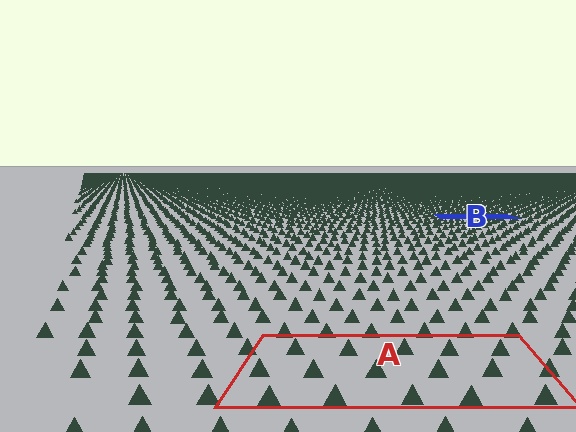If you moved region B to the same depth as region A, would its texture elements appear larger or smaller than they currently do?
They would appear larger. At a closer depth, the same texture elements are projected at a bigger on-screen size.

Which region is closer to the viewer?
Region A is closer. The texture elements there are larger and more spread out.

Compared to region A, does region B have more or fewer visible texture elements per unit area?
Region B has more texture elements per unit area — they are packed more densely because it is farther away.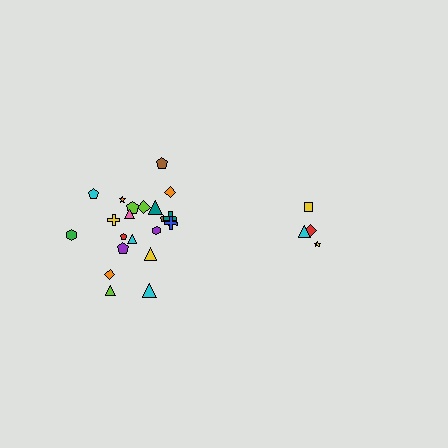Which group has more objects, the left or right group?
The left group.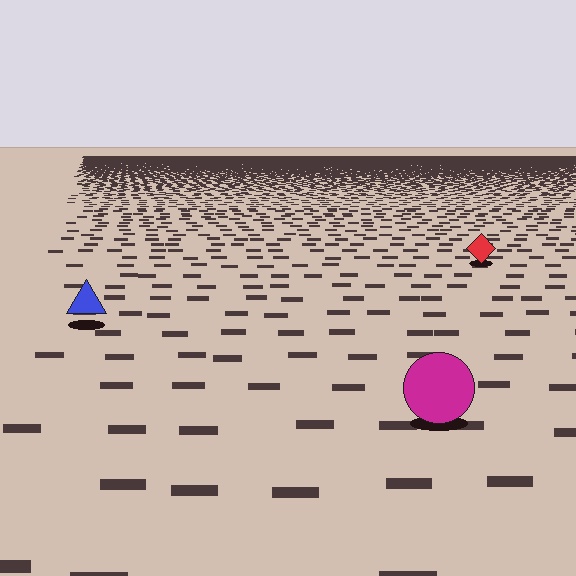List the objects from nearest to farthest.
From nearest to farthest: the magenta circle, the blue triangle, the red diamond.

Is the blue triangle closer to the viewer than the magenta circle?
No. The magenta circle is closer — you can tell from the texture gradient: the ground texture is coarser near it.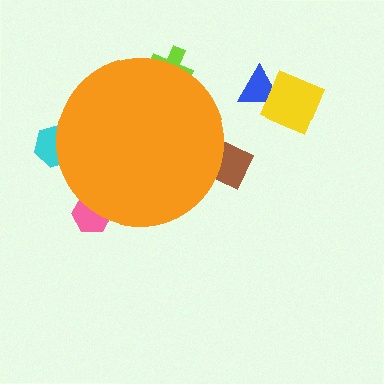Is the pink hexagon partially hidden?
Yes, the pink hexagon is partially hidden behind the orange circle.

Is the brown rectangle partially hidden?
Yes, the brown rectangle is partially hidden behind the orange circle.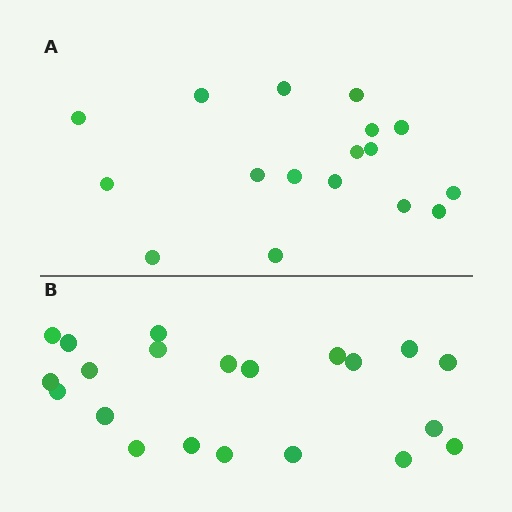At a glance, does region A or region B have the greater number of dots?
Region B (the bottom region) has more dots.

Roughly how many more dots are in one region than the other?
Region B has about 4 more dots than region A.